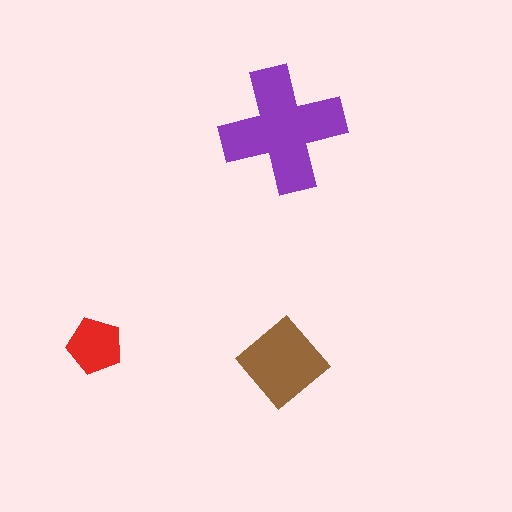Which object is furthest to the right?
The purple cross is rightmost.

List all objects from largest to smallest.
The purple cross, the brown diamond, the red pentagon.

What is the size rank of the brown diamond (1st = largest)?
2nd.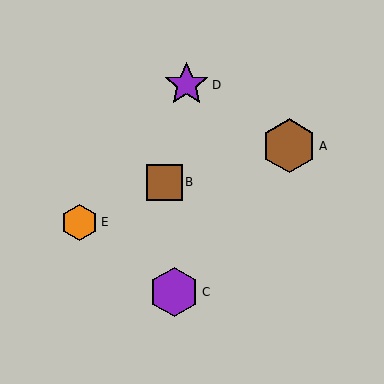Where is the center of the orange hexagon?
The center of the orange hexagon is at (80, 222).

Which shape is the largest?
The brown hexagon (labeled A) is the largest.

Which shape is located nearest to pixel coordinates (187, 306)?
The purple hexagon (labeled C) at (174, 292) is nearest to that location.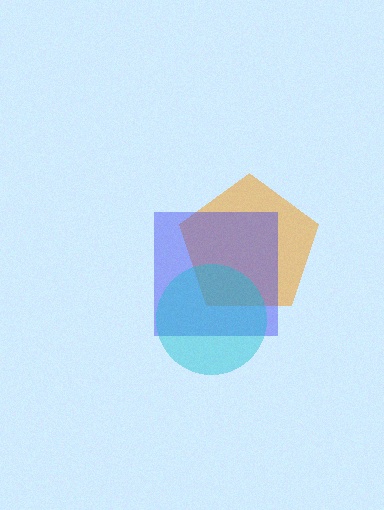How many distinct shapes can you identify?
There are 3 distinct shapes: an orange pentagon, a blue square, a cyan circle.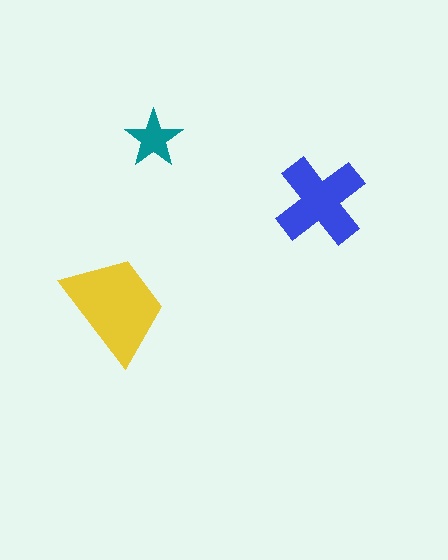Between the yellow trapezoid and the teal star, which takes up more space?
The yellow trapezoid.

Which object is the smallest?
The teal star.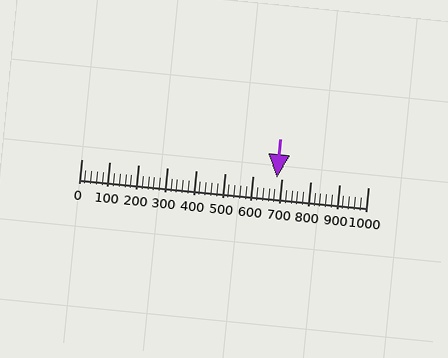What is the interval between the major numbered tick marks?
The major tick marks are spaced 100 units apart.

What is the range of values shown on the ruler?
The ruler shows values from 0 to 1000.